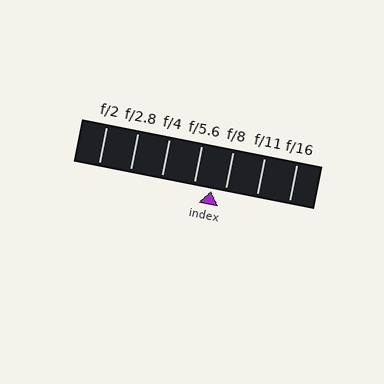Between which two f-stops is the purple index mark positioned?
The index mark is between f/5.6 and f/8.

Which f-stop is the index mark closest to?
The index mark is closest to f/8.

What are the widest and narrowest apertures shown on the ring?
The widest aperture shown is f/2 and the narrowest is f/16.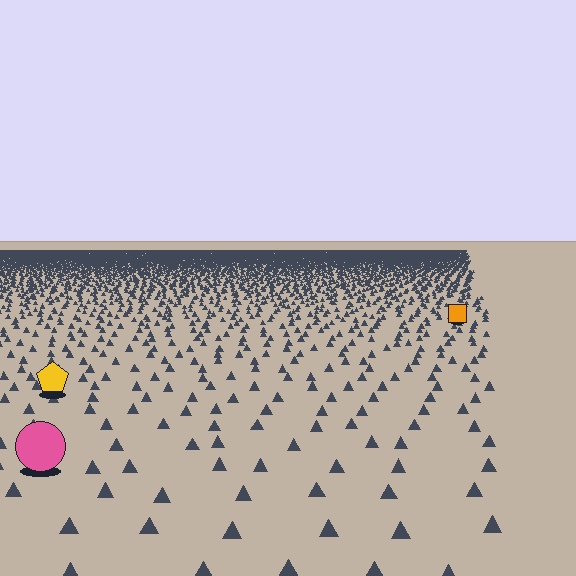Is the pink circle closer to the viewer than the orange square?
Yes. The pink circle is closer — you can tell from the texture gradient: the ground texture is coarser near it.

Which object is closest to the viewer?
The pink circle is closest. The texture marks near it are larger and more spread out.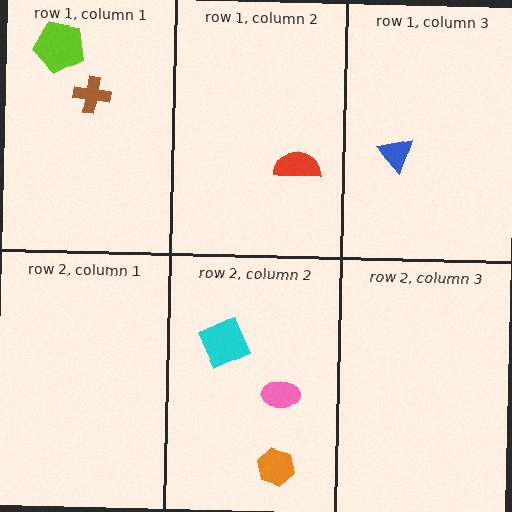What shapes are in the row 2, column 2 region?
The orange hexagon, the cyan diamond, the pink ellipse.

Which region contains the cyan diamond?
The row 2, column 2 region.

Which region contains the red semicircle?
The row 1, column 2 region.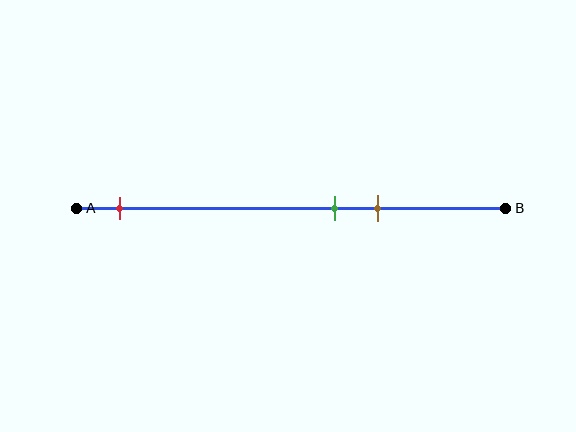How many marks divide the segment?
There are 3 marks dividing the segment.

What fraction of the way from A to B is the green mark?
The green mark is approximately 60% (0.6) of the way from A to B.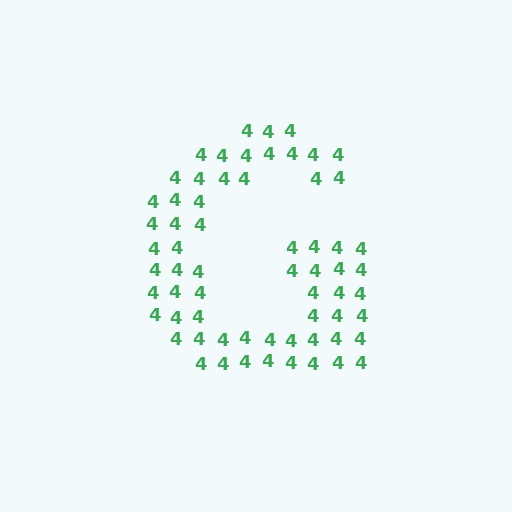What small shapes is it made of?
It is made of small digit 4's.